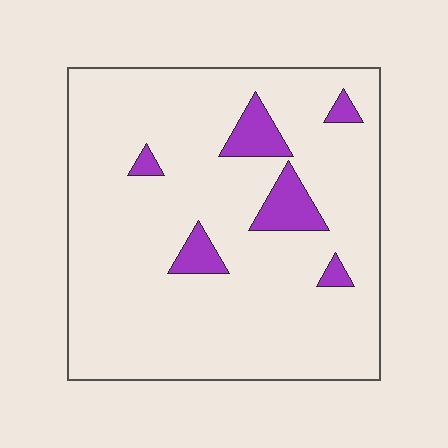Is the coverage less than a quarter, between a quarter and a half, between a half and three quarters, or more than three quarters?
Less than a quarter.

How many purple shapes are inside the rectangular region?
6.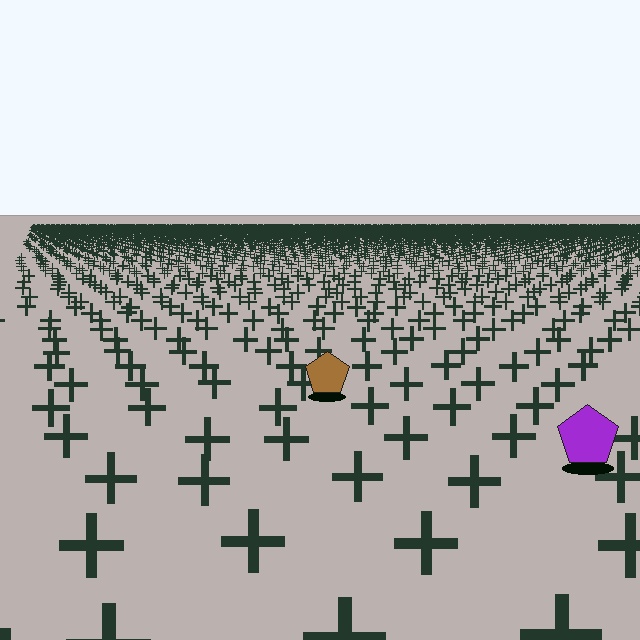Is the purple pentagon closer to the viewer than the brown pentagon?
Yes. The purple pentagon is closer — you can tell from the texture gradient: the ground texture is coarser near it.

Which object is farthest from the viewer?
The brown pentagon is farthest from the viewer. It appears smaller and the ground texture around it is denser.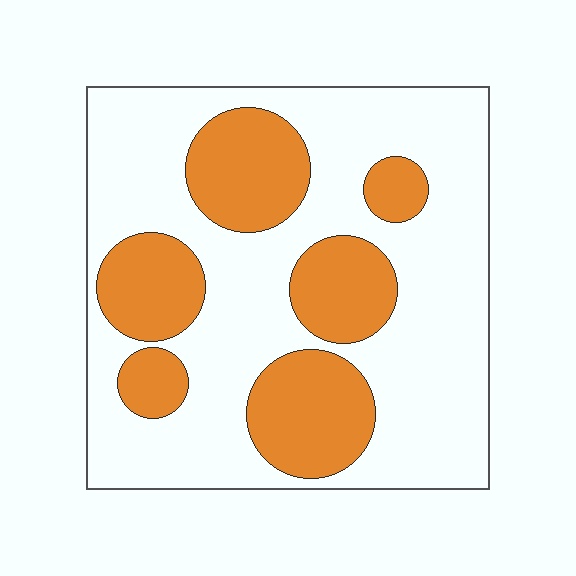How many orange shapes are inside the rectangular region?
6.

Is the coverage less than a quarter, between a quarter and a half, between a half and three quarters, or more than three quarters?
Between a quarter and a half.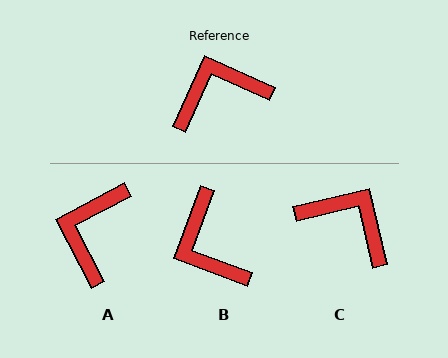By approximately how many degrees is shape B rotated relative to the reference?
Approximately 94 degrees counter-clockwise.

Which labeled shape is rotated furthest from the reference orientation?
B, about 94 degrees away.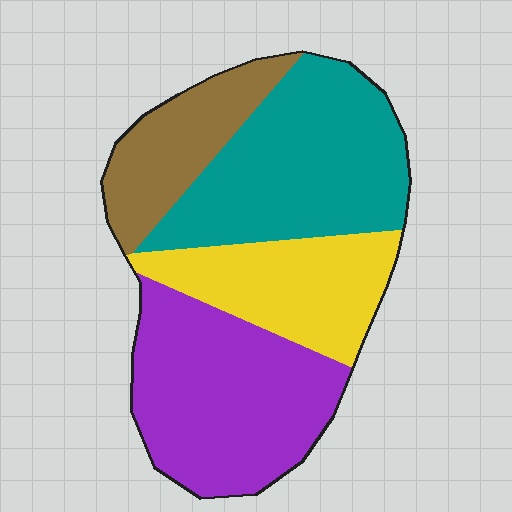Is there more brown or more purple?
Purple.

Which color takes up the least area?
Brown, at roughly 15%.